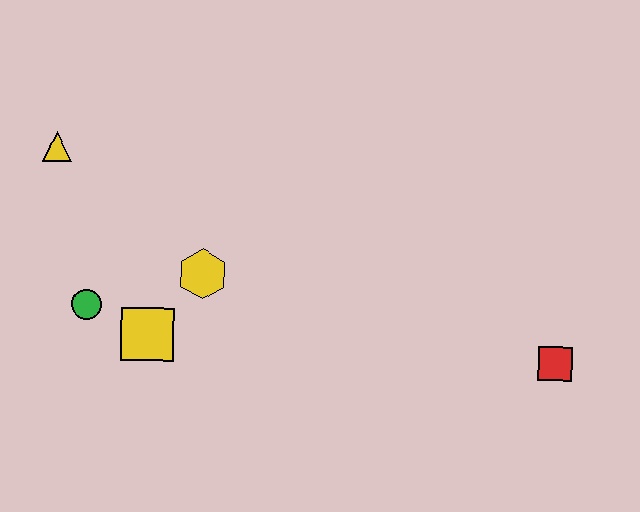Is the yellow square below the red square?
No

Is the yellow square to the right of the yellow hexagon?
No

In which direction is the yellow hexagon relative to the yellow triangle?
The yellow hexagon is to the right of the yellow triangle.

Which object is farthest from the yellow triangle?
The red square is farthest from the yellow triangle.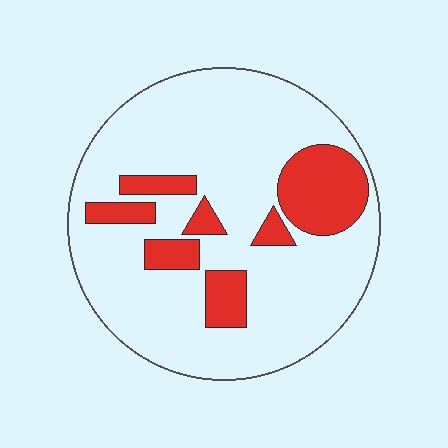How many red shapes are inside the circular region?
7.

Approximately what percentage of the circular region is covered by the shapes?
Approximately 20%.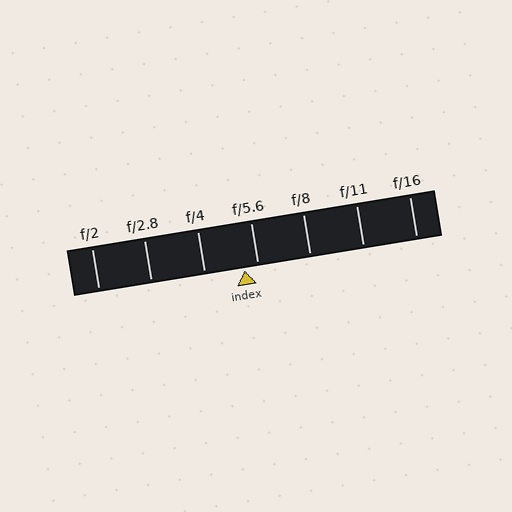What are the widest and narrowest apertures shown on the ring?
The widest aperture shown is f/2 and the narrowest is f/16.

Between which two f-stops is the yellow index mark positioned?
The index mark is between f/4 and f/5.6.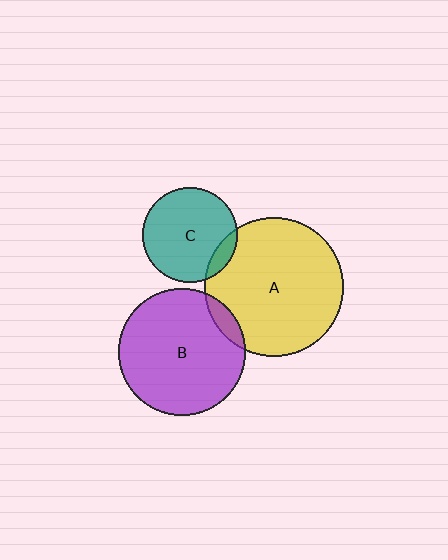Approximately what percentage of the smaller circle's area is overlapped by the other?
Approximately 10%.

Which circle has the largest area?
Circle A (yellow).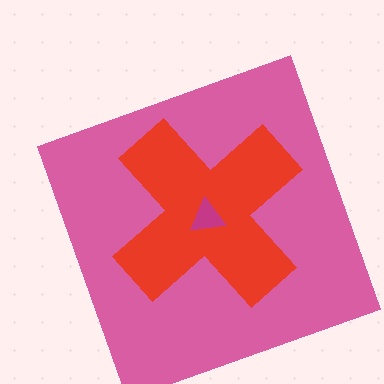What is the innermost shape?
The magenta triangle.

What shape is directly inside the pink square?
The red cross.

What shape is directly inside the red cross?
The magenta triangle.